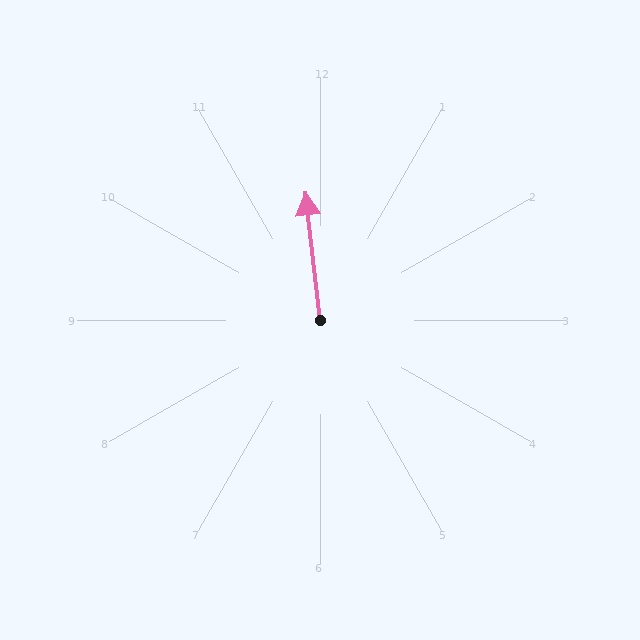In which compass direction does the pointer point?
North.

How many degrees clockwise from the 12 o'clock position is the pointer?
Approximately 353 degrees.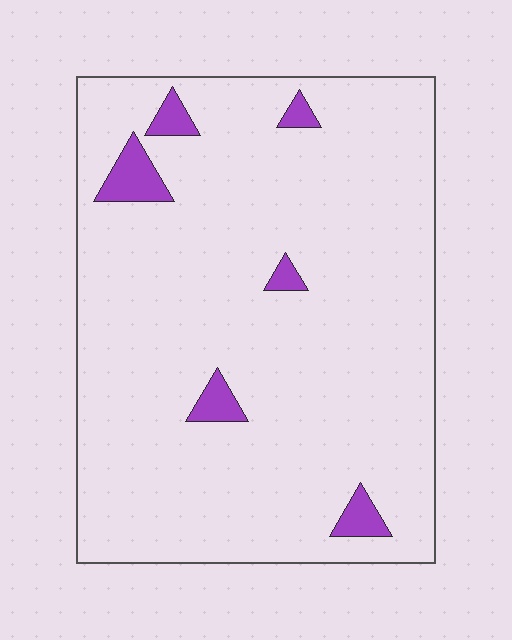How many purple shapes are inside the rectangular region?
6.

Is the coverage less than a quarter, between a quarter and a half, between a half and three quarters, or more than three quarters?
Less than a quarter.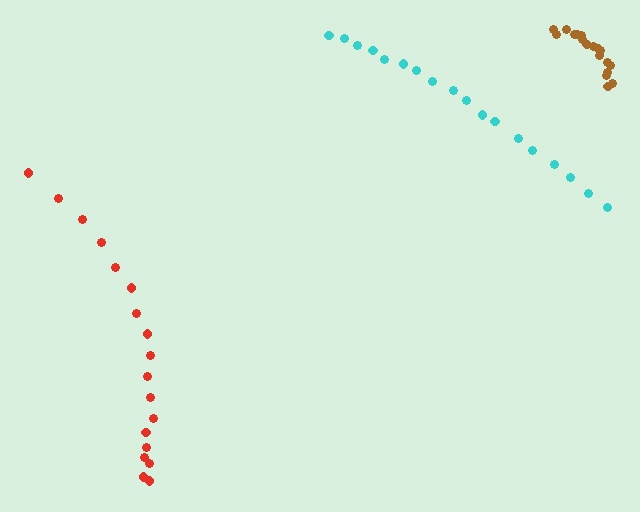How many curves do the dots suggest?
There are 3 distinct paths.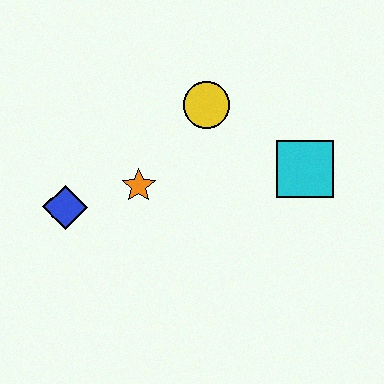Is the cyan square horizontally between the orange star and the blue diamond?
No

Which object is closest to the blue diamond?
The orange star is closest to the blue diamond.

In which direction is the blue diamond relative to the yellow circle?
The blue diamond is to the left of the yellow circle.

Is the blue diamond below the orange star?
Yes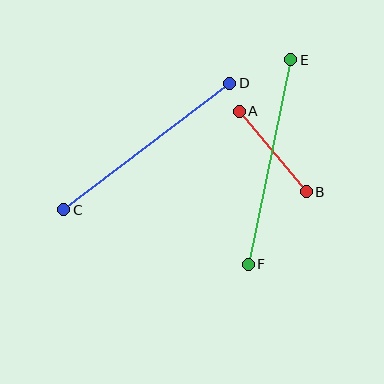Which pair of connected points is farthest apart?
Points E and F are farthest apart.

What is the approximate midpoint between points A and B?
The midpoint is at approximately (273, 151) pixels.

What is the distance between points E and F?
The distance is approximately 209 pixels.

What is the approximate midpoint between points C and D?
The midpoint is at approximately (147, 147) pixels.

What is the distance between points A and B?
The distance is approximately 105 pixels.